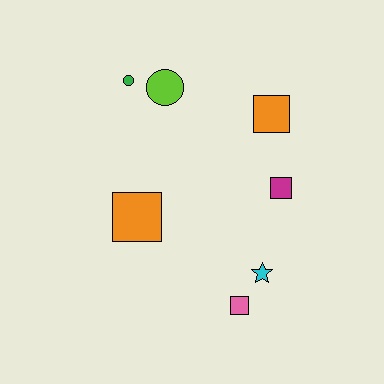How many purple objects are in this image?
There are no purple objects.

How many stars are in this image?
There is 1 star.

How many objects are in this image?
There are 7 objects.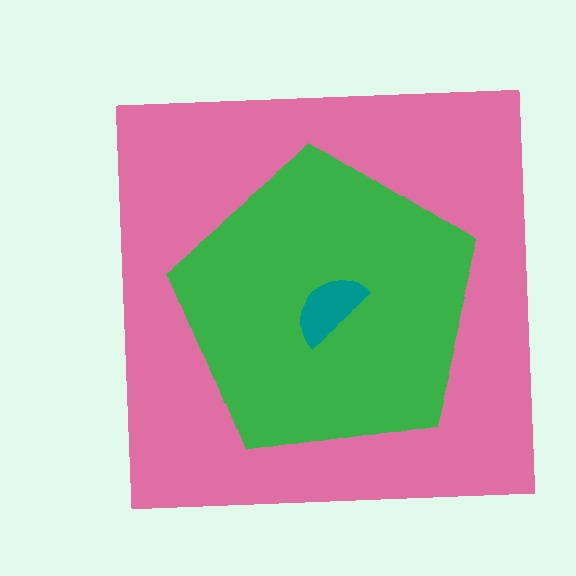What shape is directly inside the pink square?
The green pentagon.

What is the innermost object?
The teal semicircle.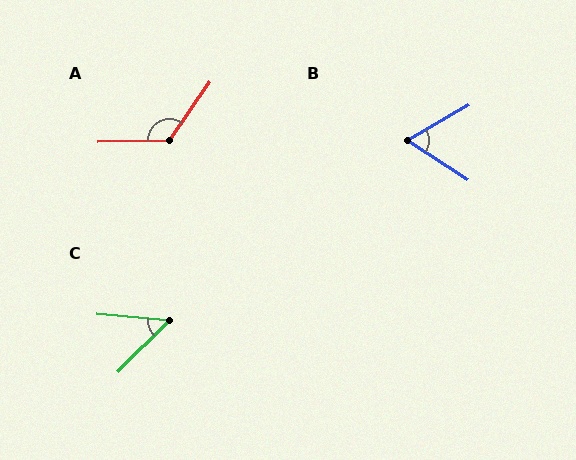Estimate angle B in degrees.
Approximately 63 degrees.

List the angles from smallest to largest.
C (50°), B (63°), A (126°).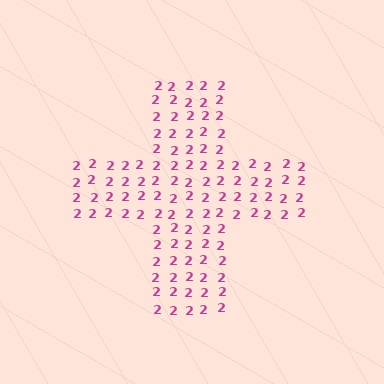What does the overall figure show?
The overall figure shows a cross.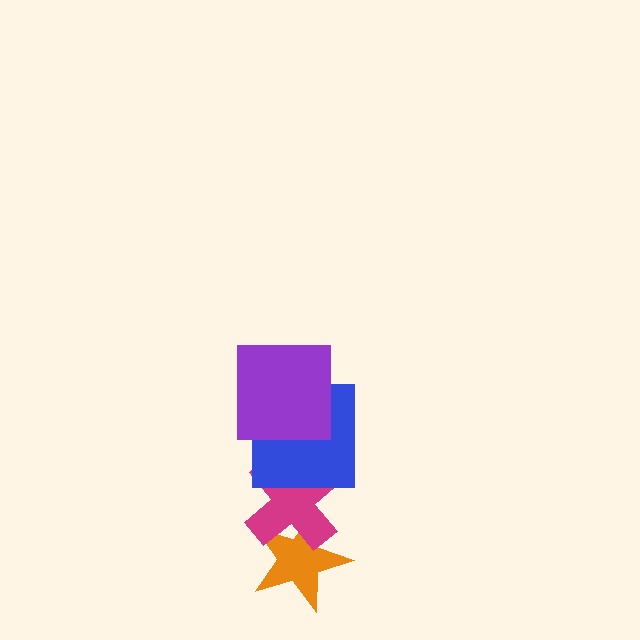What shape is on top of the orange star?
The magenta cross is on top of the orange star.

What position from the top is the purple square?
The purple square is 1st from the top.